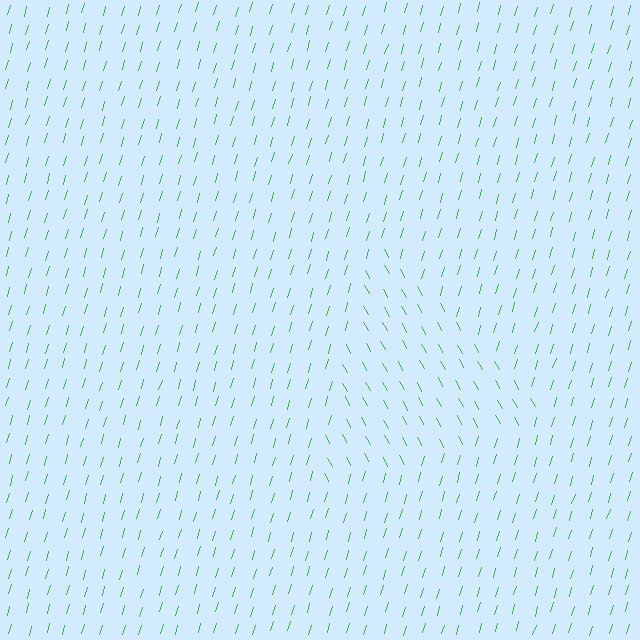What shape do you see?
I see a triangle.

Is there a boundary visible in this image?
Yes, there is a texture boundary formed by a change in line orientation.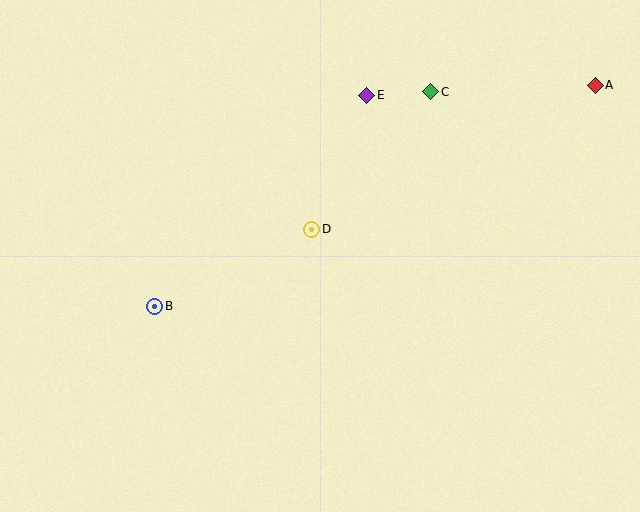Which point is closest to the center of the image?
Point D at (312, 229) is closest to the center.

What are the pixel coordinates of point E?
Point E is at (367, 95).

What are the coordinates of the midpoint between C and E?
The midpoint between C and E is at (399, 94).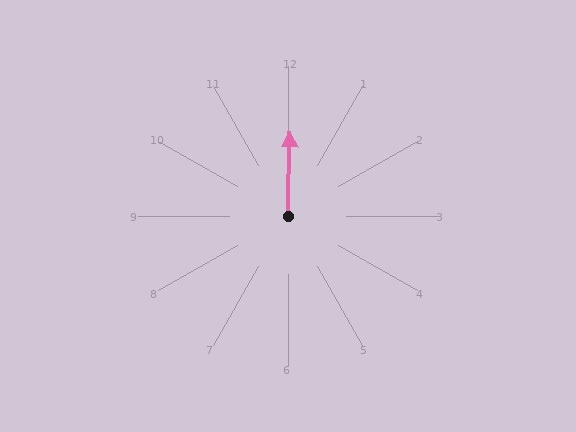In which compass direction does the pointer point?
North.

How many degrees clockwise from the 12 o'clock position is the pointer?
Approximately 1 degrees.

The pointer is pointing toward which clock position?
Roughly 12 o'clock.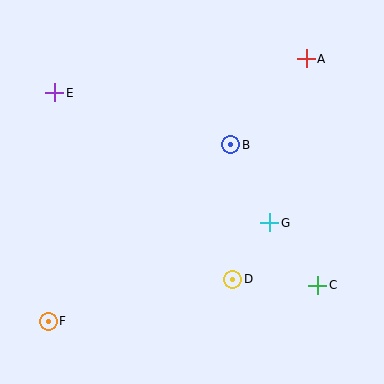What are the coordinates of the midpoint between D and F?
The midpoint between D and F is at (141, 300).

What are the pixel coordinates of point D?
Point D is at (233, 279).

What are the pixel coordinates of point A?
Point A is at (306, 59).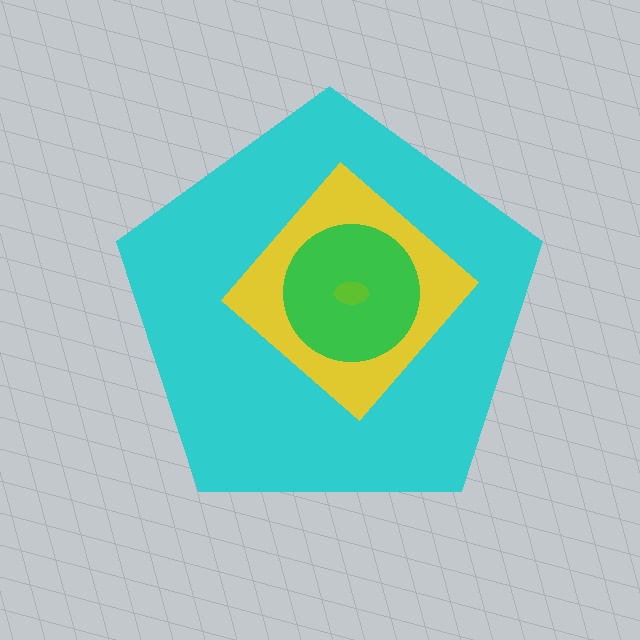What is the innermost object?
The lime ellipse.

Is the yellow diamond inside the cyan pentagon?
Yes.